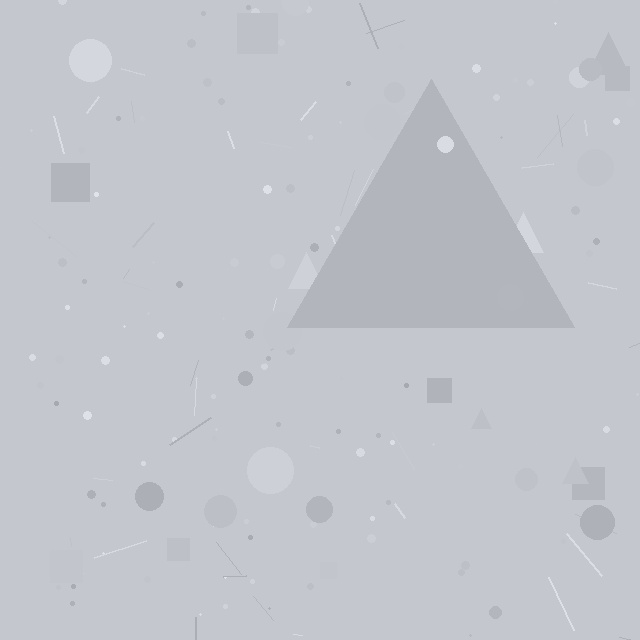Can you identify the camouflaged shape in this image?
The camouflaged shape is a triangle.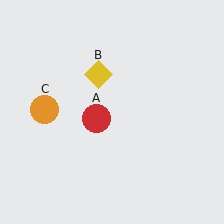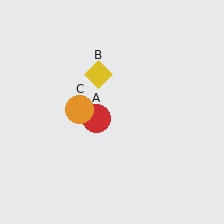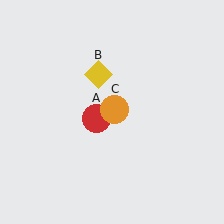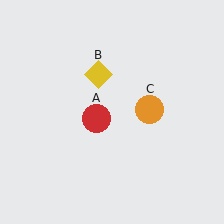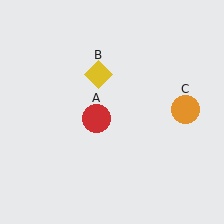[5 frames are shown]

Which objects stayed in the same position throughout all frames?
Red circle (object A) and yellow diamond (object B) remained stationary.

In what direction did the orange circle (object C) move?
The orange circle (object C) moved right.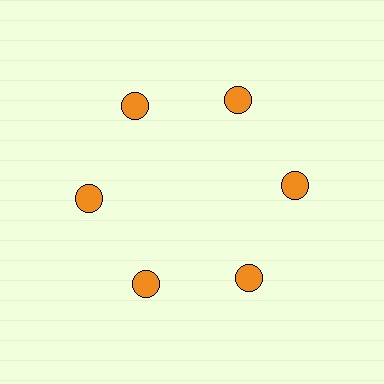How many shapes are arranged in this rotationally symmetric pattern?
There are 6 shapes, arranged in 6 groups of 1.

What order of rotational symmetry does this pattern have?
This pattern has 6-fold rotational symmetry.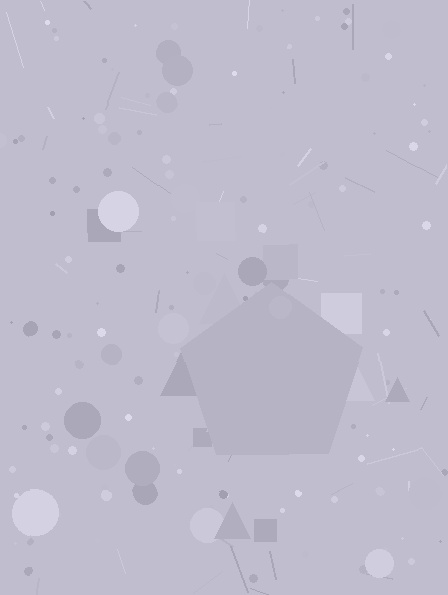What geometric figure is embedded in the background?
A pentagon is embedded in the background.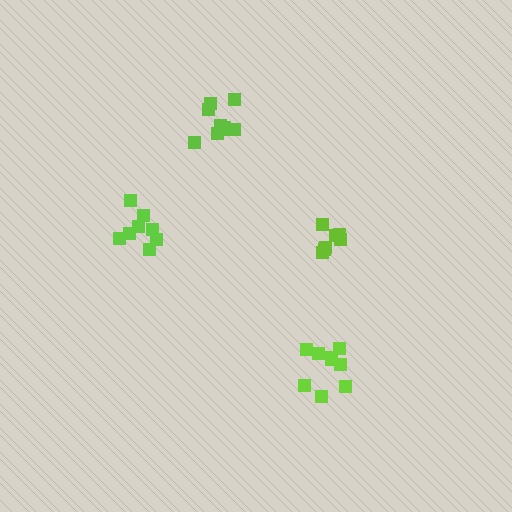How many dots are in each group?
Group 1: 8 dots, Group 2: 8 dots, Group 3: 9 dots, Group 4: 9 dots (34 total).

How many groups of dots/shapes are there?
There are 4 groups.